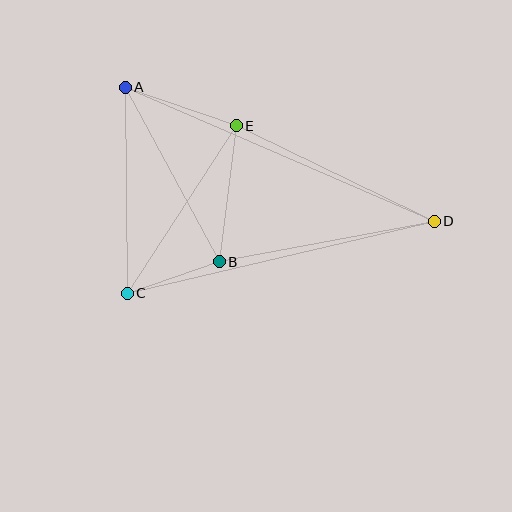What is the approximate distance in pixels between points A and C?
The distance between A and C is approximately 206 pixels.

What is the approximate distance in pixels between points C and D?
The distance between C and D is approximately 315 pixels.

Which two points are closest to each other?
Points B and C are closest to each other.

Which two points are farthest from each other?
Points A and D are farthest from each other.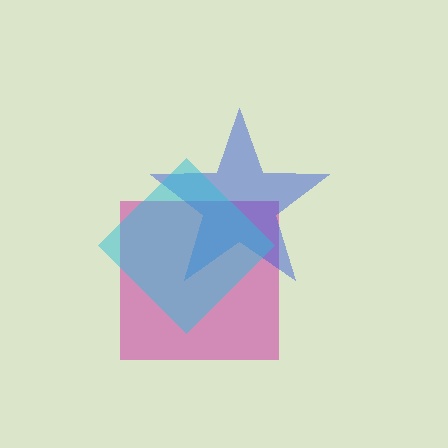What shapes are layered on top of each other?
The layered shapes are: a magenta square, a blue star, a cyan diamond.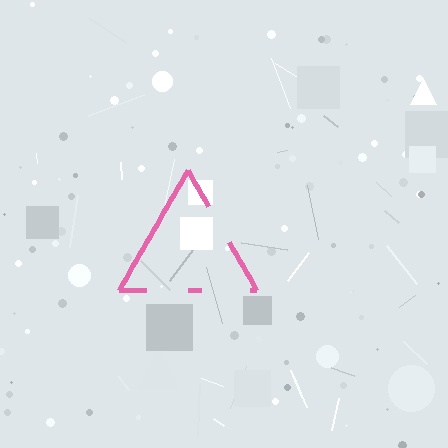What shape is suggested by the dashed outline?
The dashed outline suggests a triangle.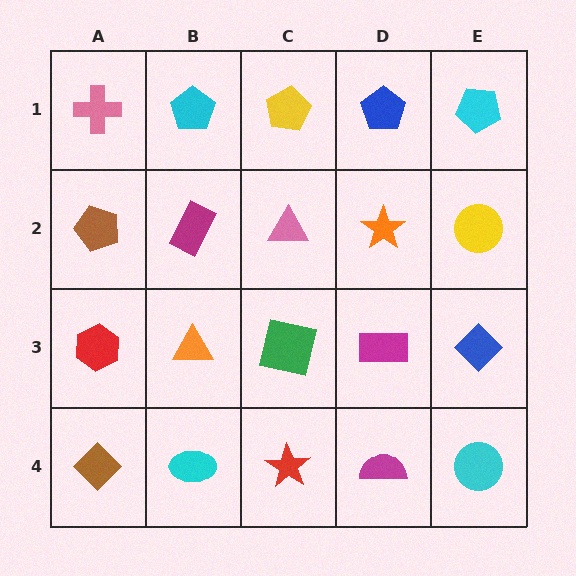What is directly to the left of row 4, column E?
A magenta semicircle.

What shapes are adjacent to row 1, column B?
A magenta rectangle (row 2, column B), a pink cross (row 1, column A), a yellow pentagon (row 1, column C).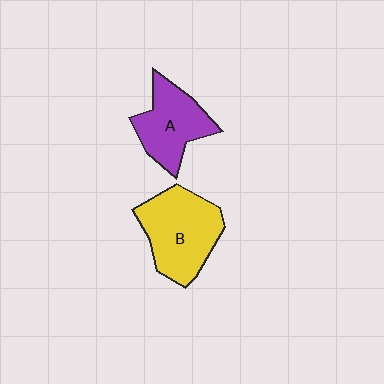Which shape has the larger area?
Shape B (yellow).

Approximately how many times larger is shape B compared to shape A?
Approximately 1.3 times.